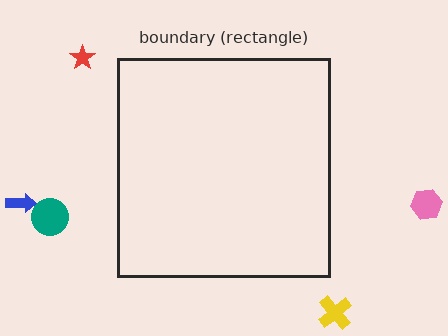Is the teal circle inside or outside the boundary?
Outside.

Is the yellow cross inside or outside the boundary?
Outside.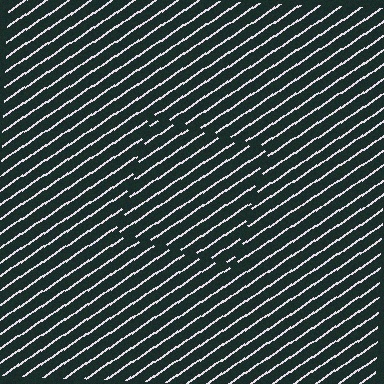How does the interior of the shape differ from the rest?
The interior of the shape contains the same grating, shifted by half a period — the contour is defined by the phase discontinuity where line-ends from the inner and outer gratings abut.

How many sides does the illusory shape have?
4 sides — the line-ends trace a square.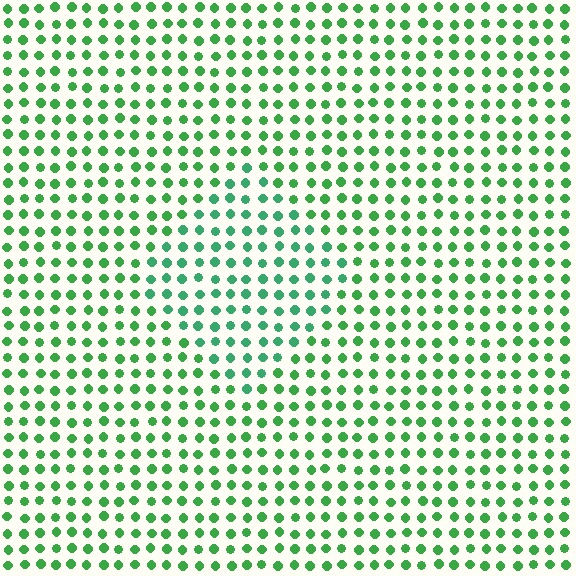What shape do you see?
I see a diamond.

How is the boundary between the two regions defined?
The boundary is defined purely by a slight shift in hue (about 22 degrees). Spacing, size, and orientation are identical on both sides.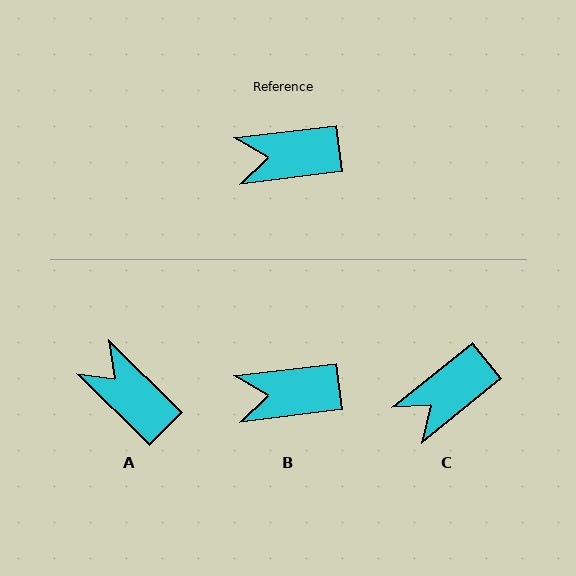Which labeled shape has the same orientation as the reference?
B.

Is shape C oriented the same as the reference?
No, it is off by about 32 degrees.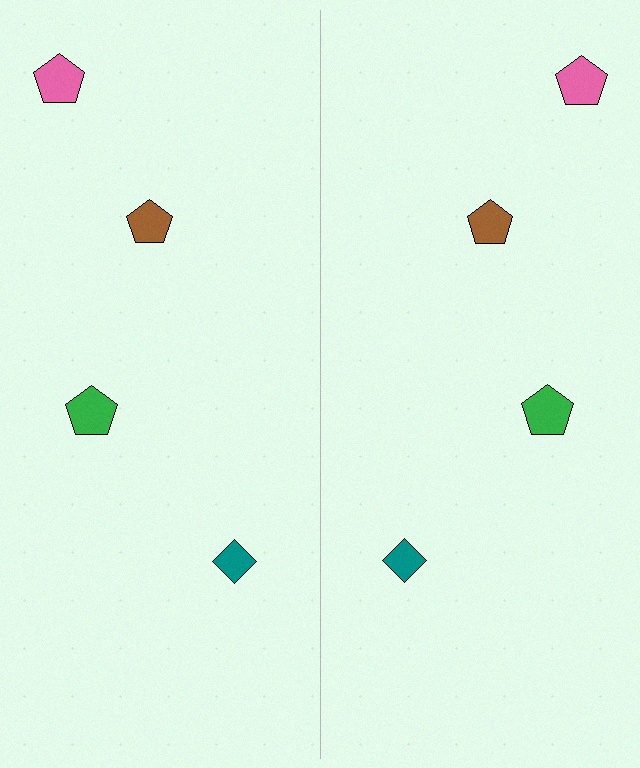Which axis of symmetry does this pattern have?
The pattern has a vertical axis of symmetry running through the center of the image.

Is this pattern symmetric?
Yes, this pattern has bilateral (reflection) symmetry.